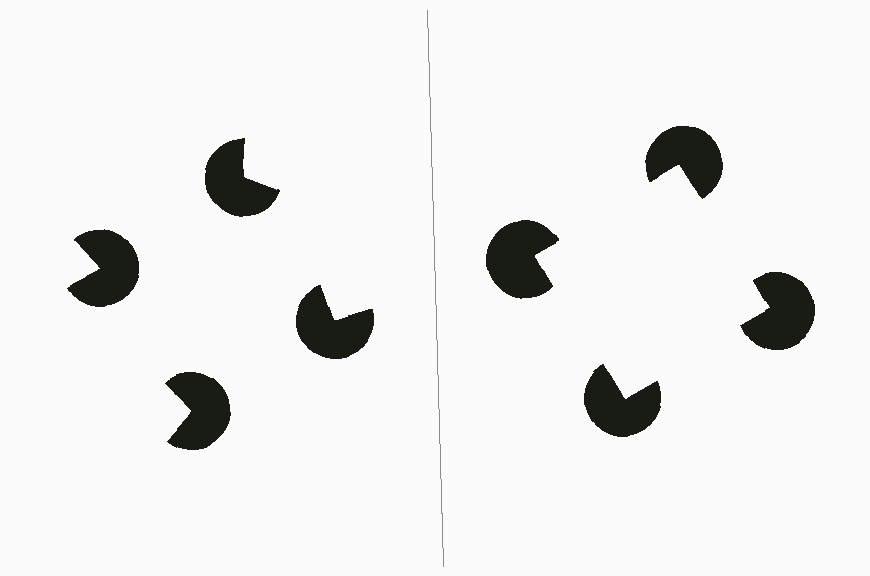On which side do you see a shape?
An illusory square appears on the right side. On the left side the wedge cuts are rotated, so no coherent shape forms.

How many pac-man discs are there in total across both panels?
8 — 4 on each side.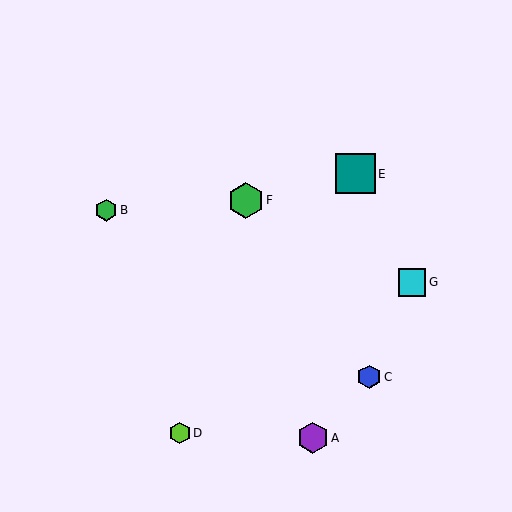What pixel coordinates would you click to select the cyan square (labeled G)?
Click at (412, 282) to select the cyan square G.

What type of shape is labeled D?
Shape D is a lime hexagon.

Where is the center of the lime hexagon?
The center of the lime hexagon is at (180, 433).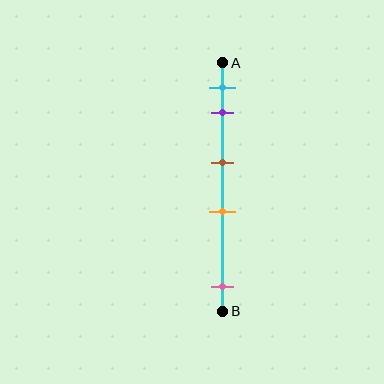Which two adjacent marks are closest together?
The cyan and purple marks are the closest adjacent pair.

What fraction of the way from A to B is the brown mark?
The brown mark is approximately 40% (0.4) of the way from A to B.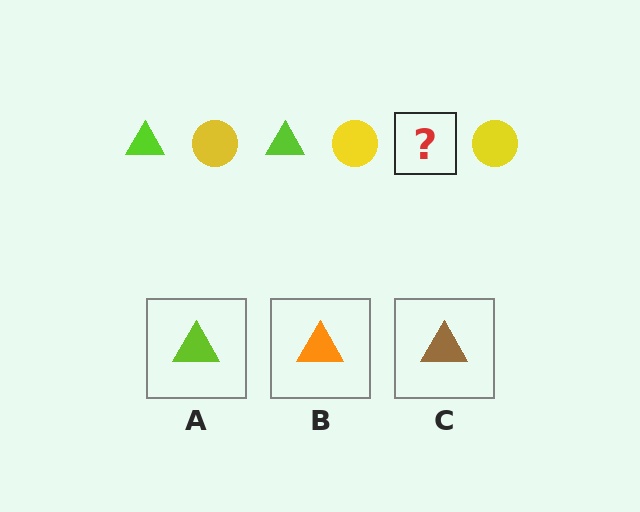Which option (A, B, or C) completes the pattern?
A.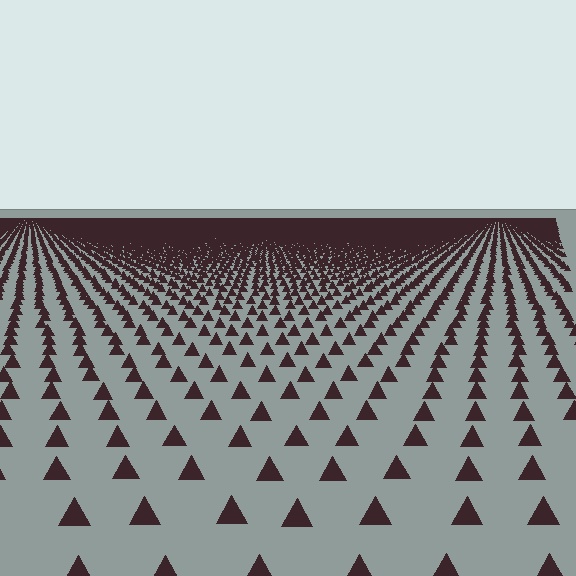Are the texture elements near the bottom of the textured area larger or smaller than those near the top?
Larger. Near the bottom, elements are closer to the viewer and appear at a bigger on-screen size.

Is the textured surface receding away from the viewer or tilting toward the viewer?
The surface is receding away from the viewer. Texture elements get smaller and denser toward the top.